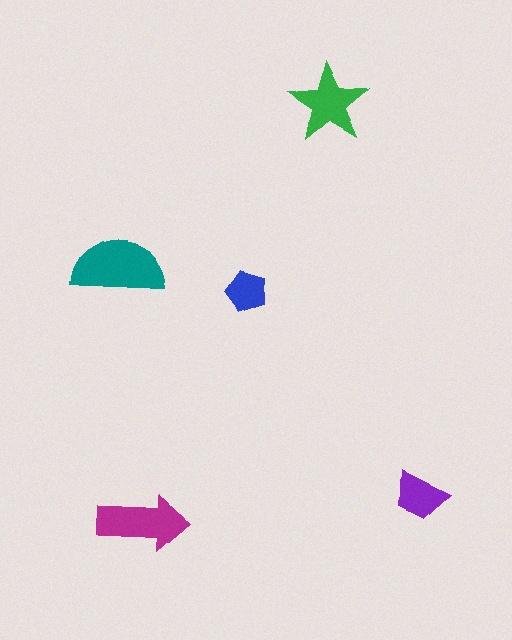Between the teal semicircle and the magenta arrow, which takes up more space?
The teal semicircle.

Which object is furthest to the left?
The teal semicircle is leftmost.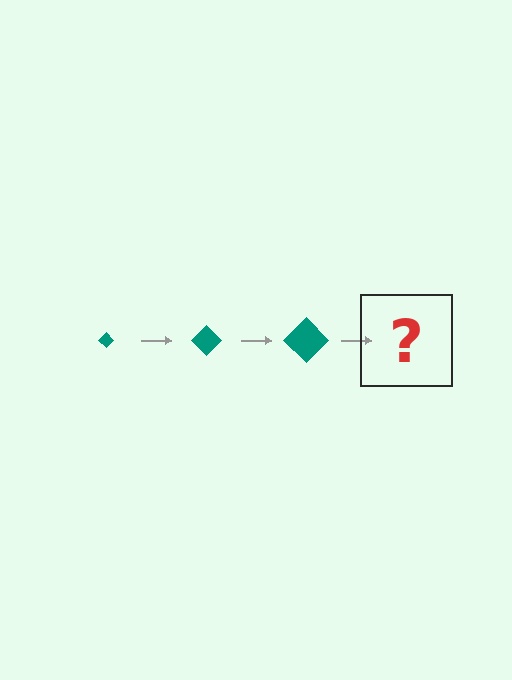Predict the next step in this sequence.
The next step is a teal diamond, larger than the previous one.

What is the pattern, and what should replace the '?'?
The pattern is that the diamond gets progressively larger each step. The '?' should be a teal diamond, larger than the previous one.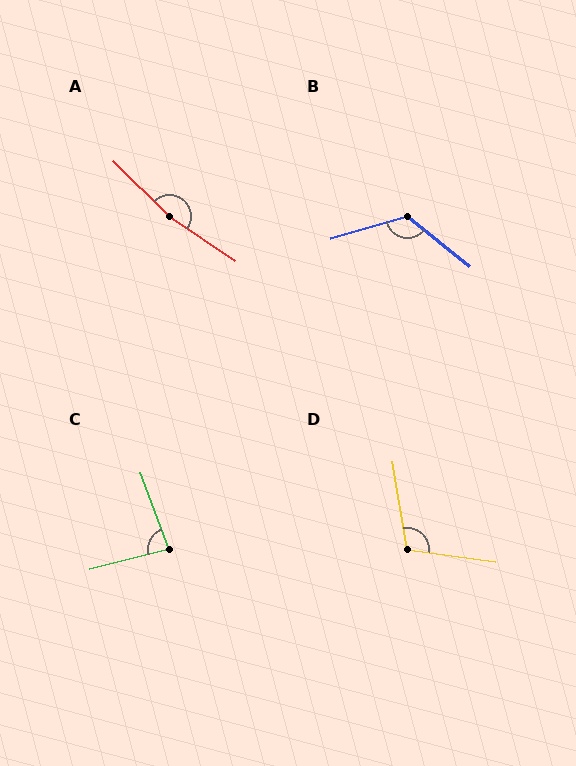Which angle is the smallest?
C, at approximately 84 degrees.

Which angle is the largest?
A, at approximately 169 degrees.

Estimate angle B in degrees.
Approximately 125 degrees.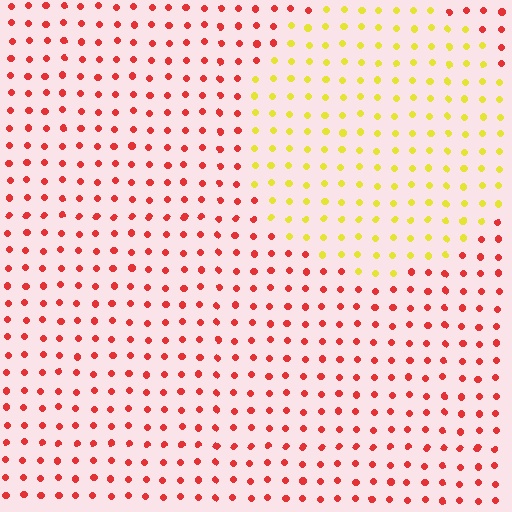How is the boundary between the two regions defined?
The boundary is defined purely by a slight shift in hue (about 62 degrees). Spacing, size, and orientation are identical on both sides.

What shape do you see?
I see a circle.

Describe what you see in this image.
The image is filled with small red elements in a uniform arrangement. A circle-shaped region is visible where the elements are tinted to a slightly different hue, forming a subtle color boundary.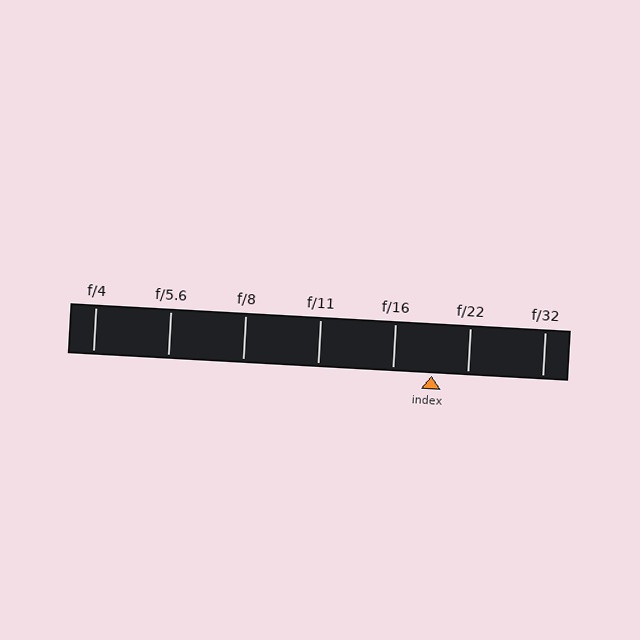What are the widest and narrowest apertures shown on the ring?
The widest aperture shown is f/4 and the narrowest is f/32.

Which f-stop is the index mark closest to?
The index mark is closest to f/22.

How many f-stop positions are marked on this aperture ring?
There are 7 f-stop positions marked.